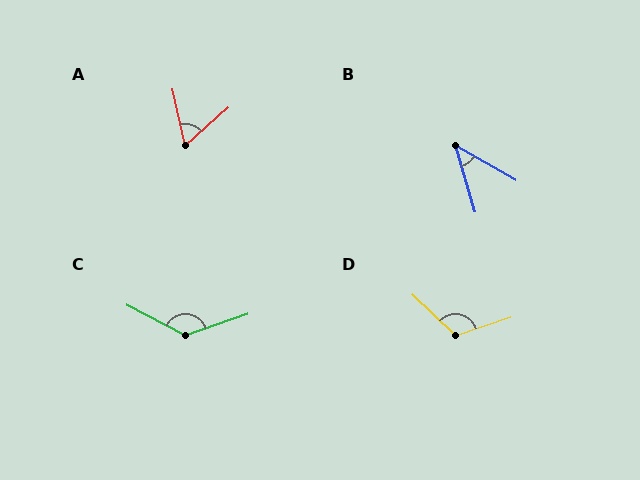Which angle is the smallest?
B, at approximately 44 degrees.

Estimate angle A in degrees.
Approximately 61 degrees.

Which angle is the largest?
C, at approximately 133 degrees.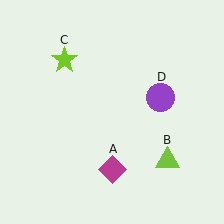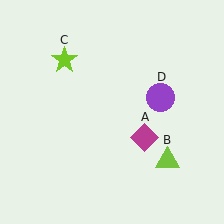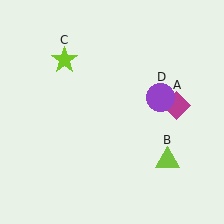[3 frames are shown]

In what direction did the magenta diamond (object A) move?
The magenta diamond (object A) moved up and to the right.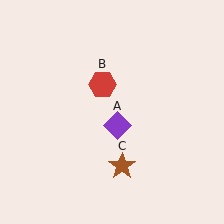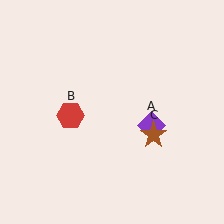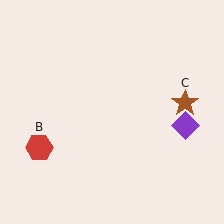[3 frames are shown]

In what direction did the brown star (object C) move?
The brown star (object C) moved up and to the right.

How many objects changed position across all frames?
3 objects changed position: purple diamond (object A), red hexagon (object B), brown star (object C).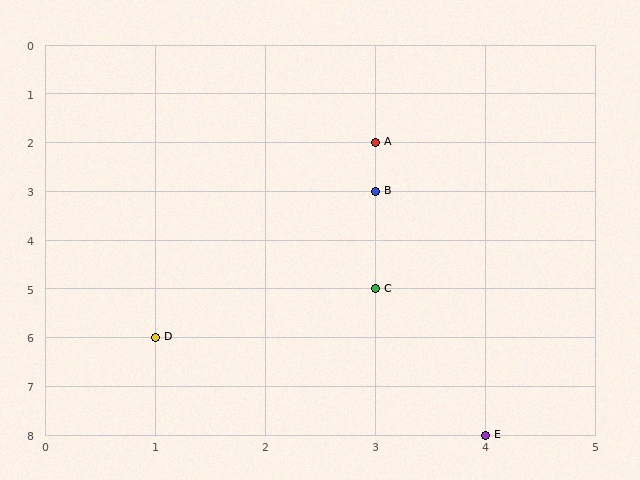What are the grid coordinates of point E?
Point E is at grid coordinates (4, 8).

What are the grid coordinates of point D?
Point D is at grid coordinates (1, 6).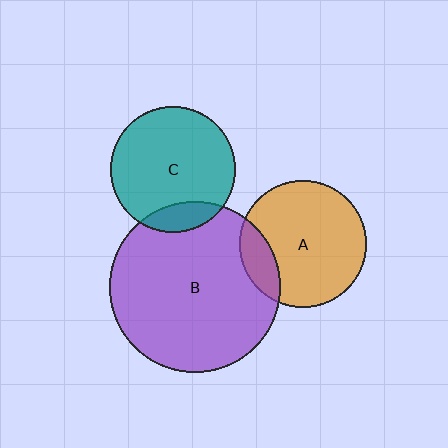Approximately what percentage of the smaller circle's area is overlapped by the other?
Approximately 15%.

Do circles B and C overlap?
Yes.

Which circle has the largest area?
Circle B (purple).